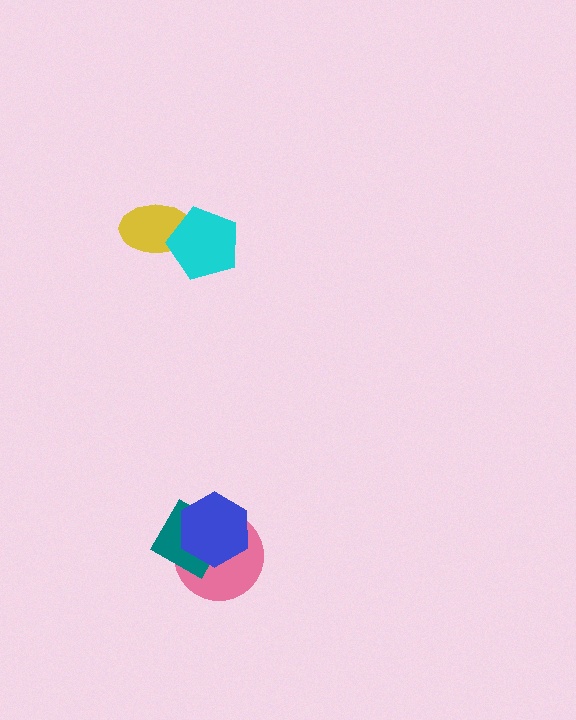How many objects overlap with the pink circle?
2 objects overlap with the pink circle.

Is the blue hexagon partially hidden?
No, no other shape covers it.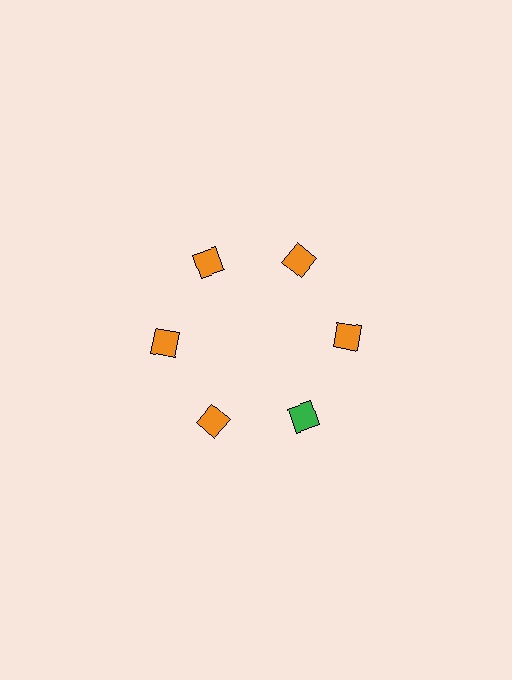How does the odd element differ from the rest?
It has a different color: green instead of orange.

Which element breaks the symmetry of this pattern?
The green diamond at roughly the 5 o'clock position breaks the symmetry. All other shapes are orange diamonds.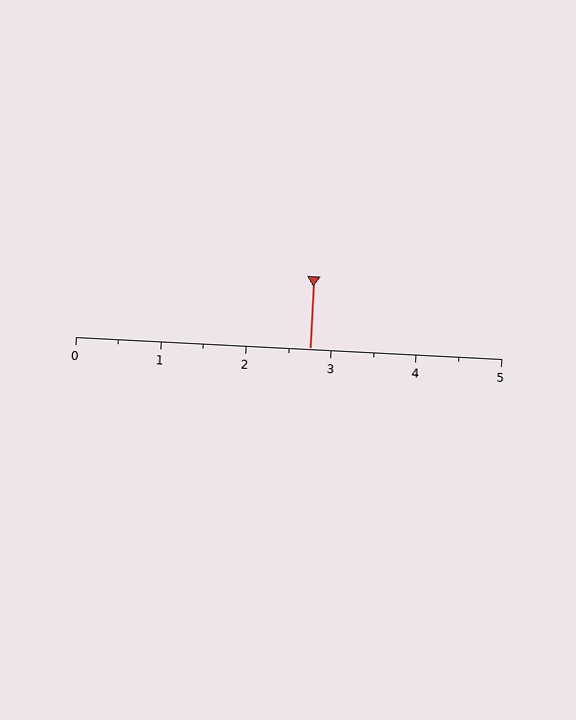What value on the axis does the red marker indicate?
The marker indicates approximately 2.8.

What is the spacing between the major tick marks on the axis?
The major ticks are spaced 1 apart.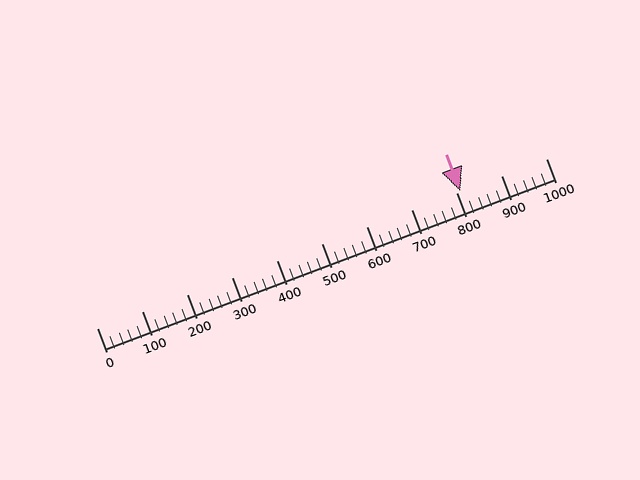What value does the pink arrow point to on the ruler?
The pink arrow points to approximately 809.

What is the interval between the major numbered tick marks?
The major tick marks are spaced 100 units apart.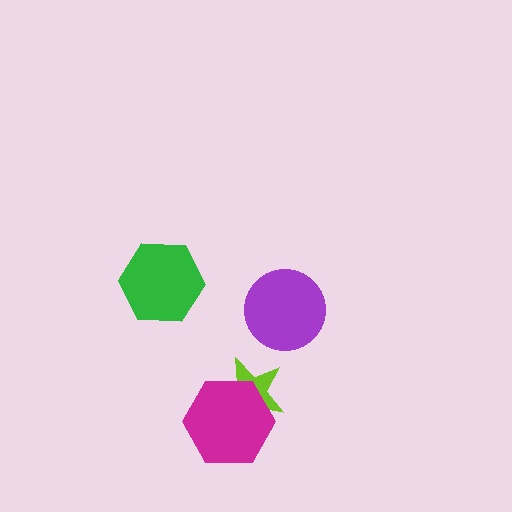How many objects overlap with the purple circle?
0 objects overlap with the purple circle.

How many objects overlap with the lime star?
1 object overlaps with the lime star.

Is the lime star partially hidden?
Yes, it is partially covered by another shape.